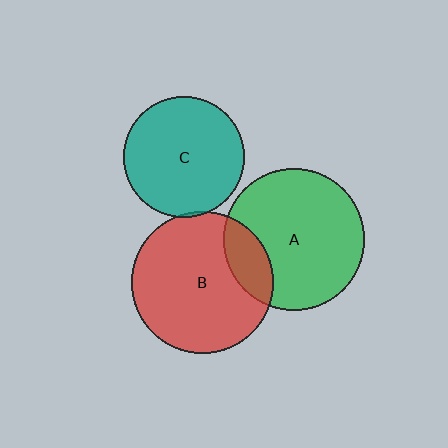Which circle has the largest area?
Circle B (red).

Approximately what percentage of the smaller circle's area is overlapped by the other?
Approximately 20%.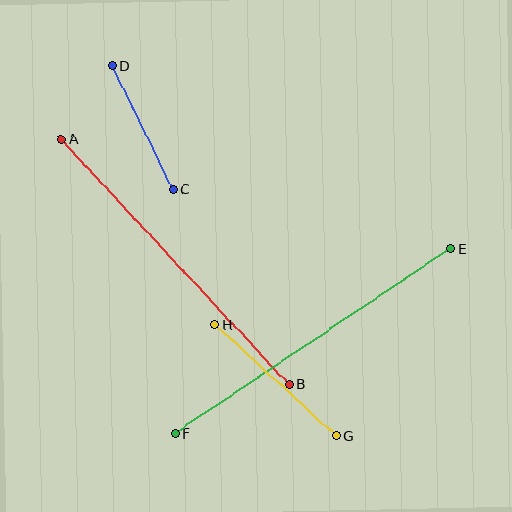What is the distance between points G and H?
The distance is approximately 165 pixels.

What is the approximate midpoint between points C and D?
The midpoint is at approximately (143, 128) pixels.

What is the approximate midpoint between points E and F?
The midpoint is at approximately (313, 341) pixels.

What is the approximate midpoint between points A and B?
The midpoint is at approximately (175, 262) pixels.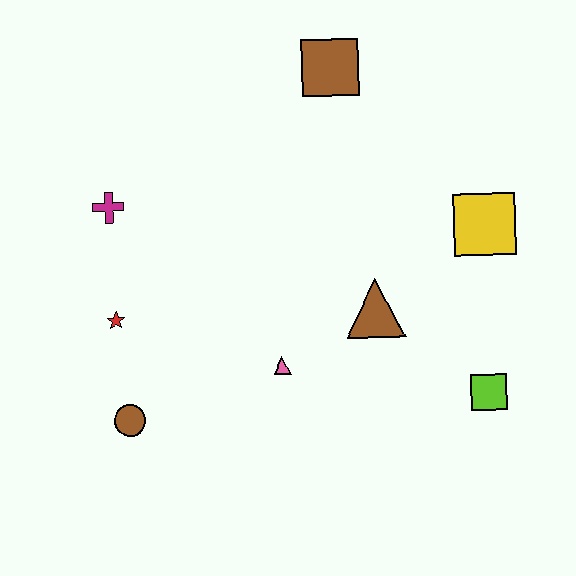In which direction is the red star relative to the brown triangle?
The red star is to the left of the brown triangle.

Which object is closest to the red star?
The brown circle is closest to the red star.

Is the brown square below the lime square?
No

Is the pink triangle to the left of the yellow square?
Yes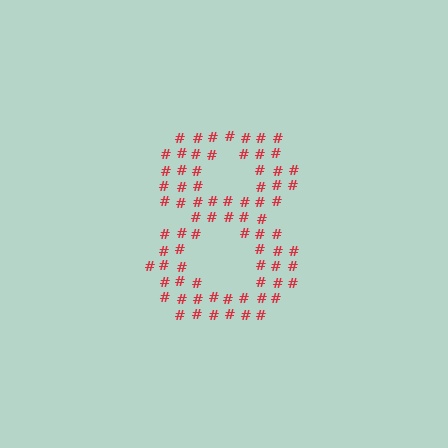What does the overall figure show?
The overall figure shows the digit 8.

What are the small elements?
The small elements are hash symbols.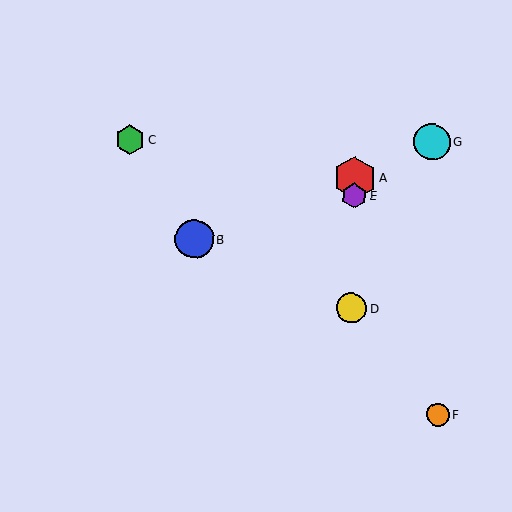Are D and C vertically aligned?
No, D is at x≈351 and C is at x≈130.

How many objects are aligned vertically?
3 objects (A, D, E) are aligned vertically.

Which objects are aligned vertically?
Objects A, D, E are aligned vertically.